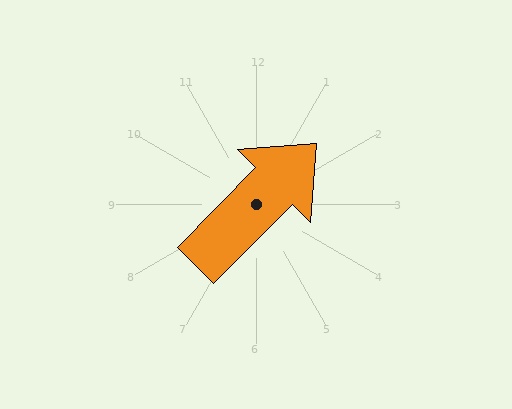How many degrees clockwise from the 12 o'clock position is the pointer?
Approximately 45 degrees.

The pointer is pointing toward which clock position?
Roughly 1 o'clock.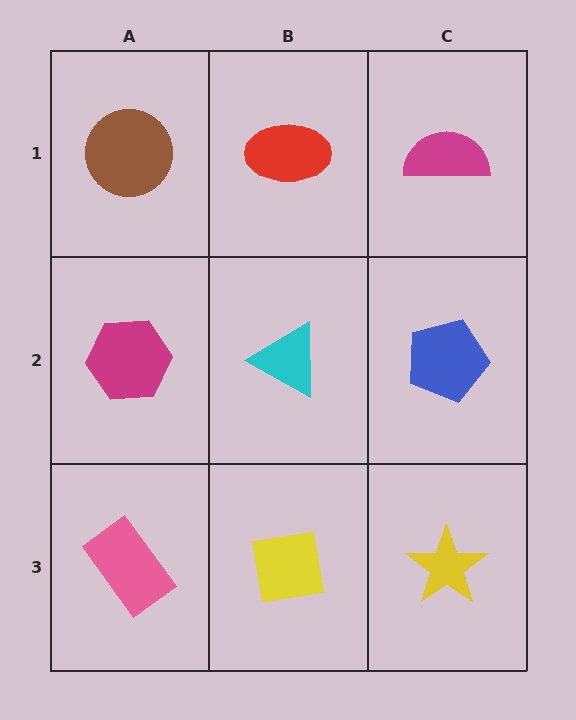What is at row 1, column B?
A red ellipse.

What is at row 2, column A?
A magenta hexagon.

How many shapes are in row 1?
3 shapes.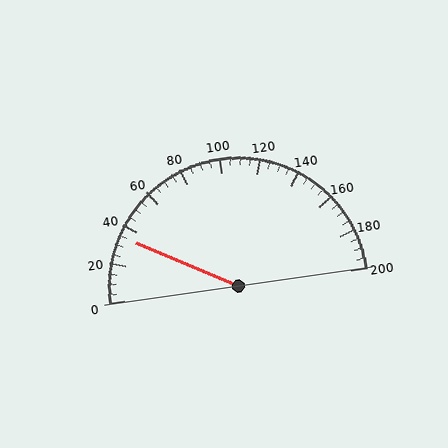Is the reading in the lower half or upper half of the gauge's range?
The reading is in the lower half of the range (0 to 200).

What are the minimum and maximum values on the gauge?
The gauge ranges from 0 to 200.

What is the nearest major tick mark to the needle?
The nearest major tick mark is 40.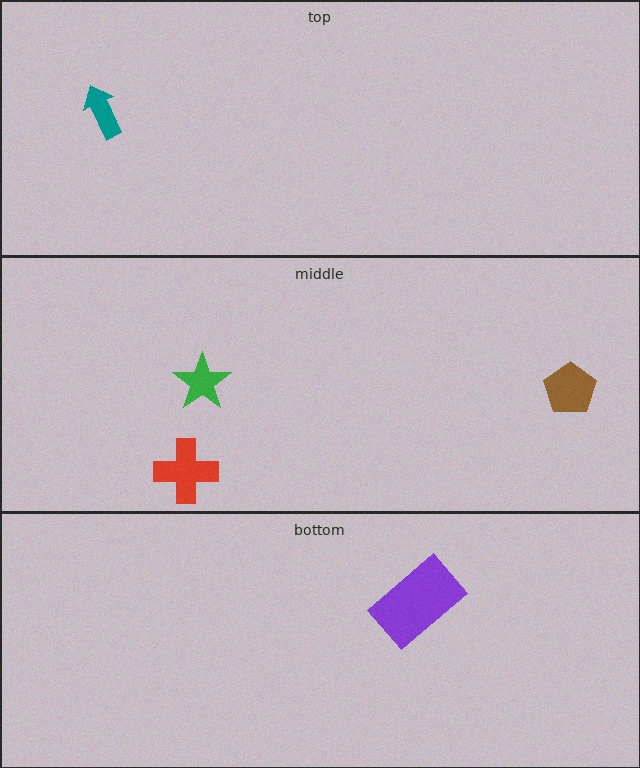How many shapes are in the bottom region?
1.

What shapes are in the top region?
The teal arrow.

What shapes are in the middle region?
The brown pentagon, the green star, the red cross.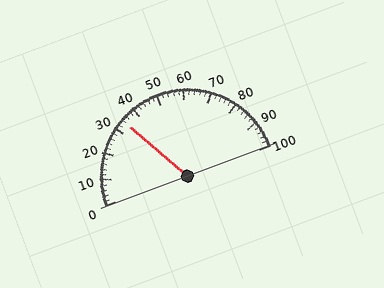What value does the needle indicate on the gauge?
The needle indicates approximately 34.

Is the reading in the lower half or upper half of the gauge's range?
The reading is in the lower half of the range (0 to 100).